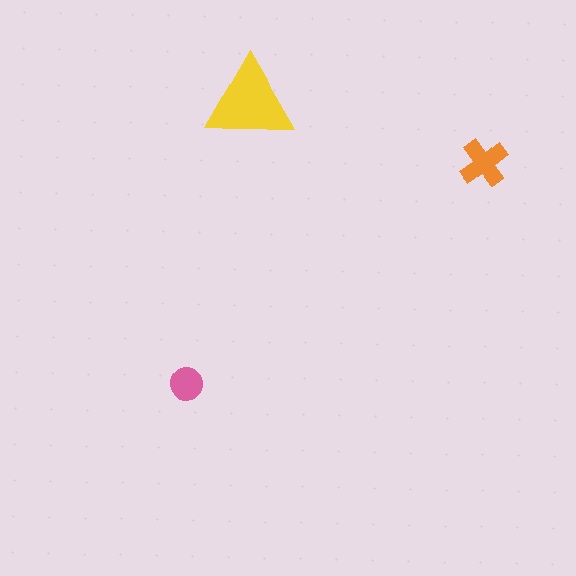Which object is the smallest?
The pink circle.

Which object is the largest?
The yellow triangle.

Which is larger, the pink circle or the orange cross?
The orange cross.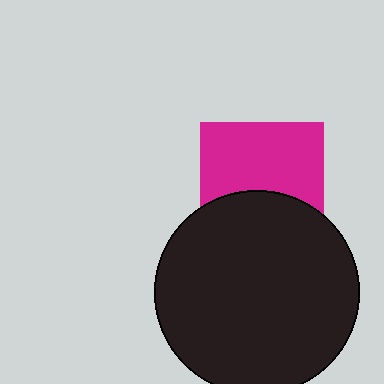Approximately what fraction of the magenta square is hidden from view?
Roughly 39% of the magenta square is hidden behind the black circle.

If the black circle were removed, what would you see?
You would see the complete magenta square.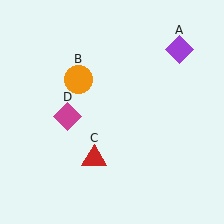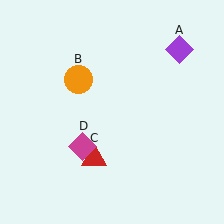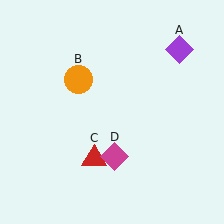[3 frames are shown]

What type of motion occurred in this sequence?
The magenta diamond (object D) rotated counterclockwise around the center of the scene.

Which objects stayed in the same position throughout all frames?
Purple diamond (object A) and orange circle (object B) and red triangle (object C) remained stationary.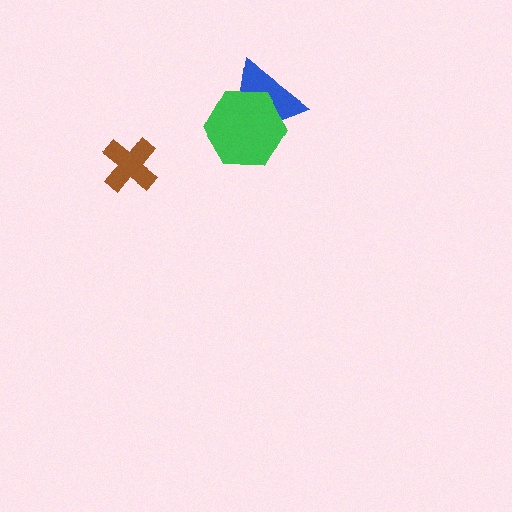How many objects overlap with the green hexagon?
1 object overlaps with the green hexagon.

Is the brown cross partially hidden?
No, no other shape covers it.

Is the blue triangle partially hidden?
Yes, it is partially covered by another shape.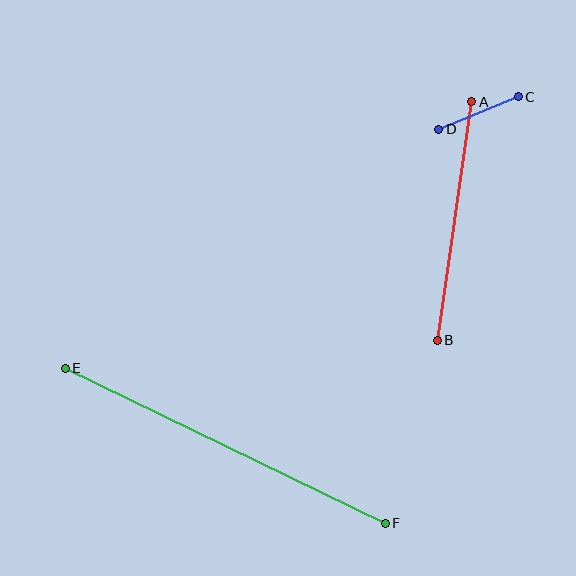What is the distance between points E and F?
The distance is approximately 355 pixels.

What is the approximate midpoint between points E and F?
The midpoint is at approximately (225, 446) pixels.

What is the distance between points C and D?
The distance is approximately 86 pixels.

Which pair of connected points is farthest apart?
Points E and F are farthest apart.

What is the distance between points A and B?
The distance is approximately 241 pixels.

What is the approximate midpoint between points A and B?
The midpoint is at approximately (454, 221) pixels.